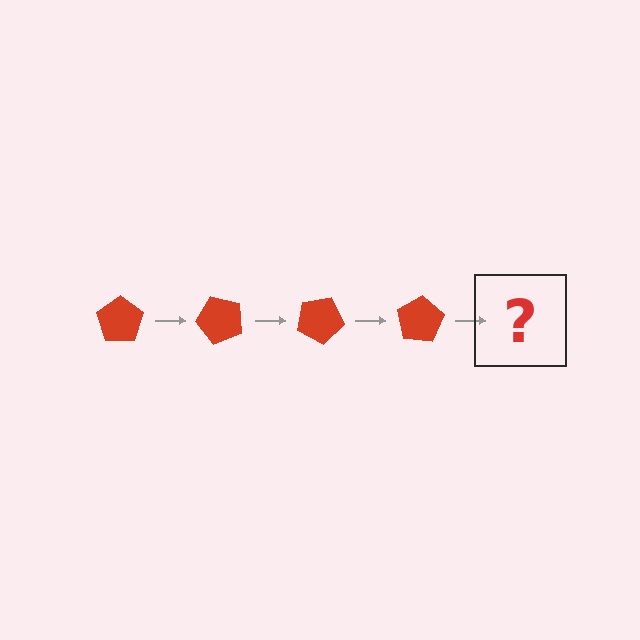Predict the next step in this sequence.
The next step is a red pentagon rotated 200 degrees.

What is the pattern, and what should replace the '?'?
The pattern is that the pentagon rotates 50 degrees each step. The '?' should be a red pentagon rotated 200 degrees.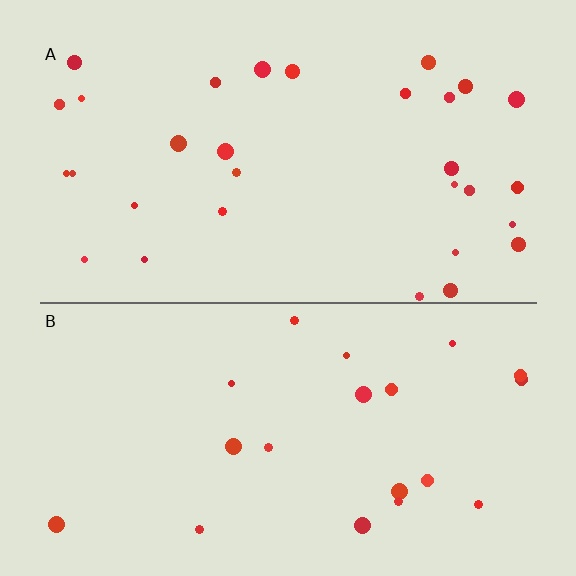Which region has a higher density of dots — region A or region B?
A (the top).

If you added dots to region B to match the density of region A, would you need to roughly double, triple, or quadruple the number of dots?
Approximately double.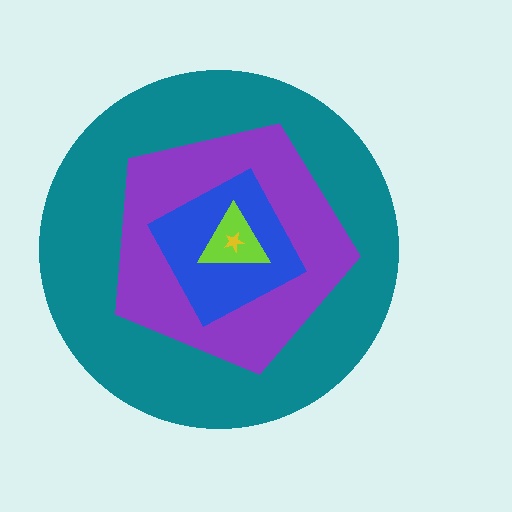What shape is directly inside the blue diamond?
The lime triangle.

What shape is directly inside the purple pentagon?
The blue diamond.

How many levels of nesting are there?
5.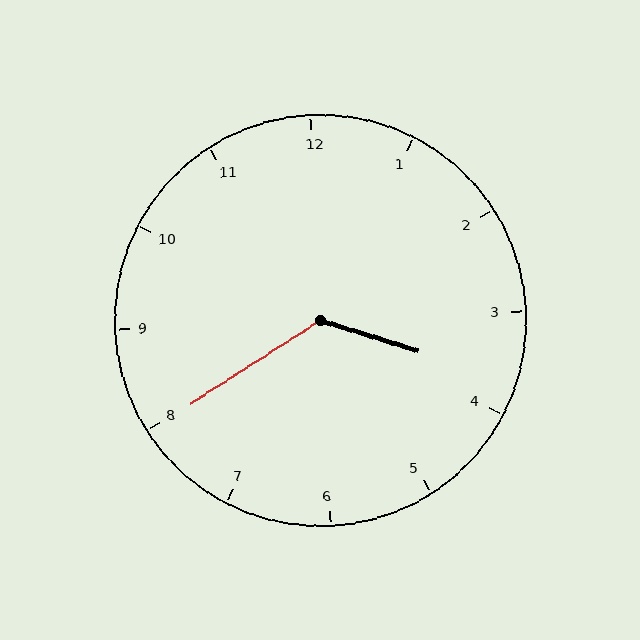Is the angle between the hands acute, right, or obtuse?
It is obtuse.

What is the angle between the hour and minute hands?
Approximately 130 degrees.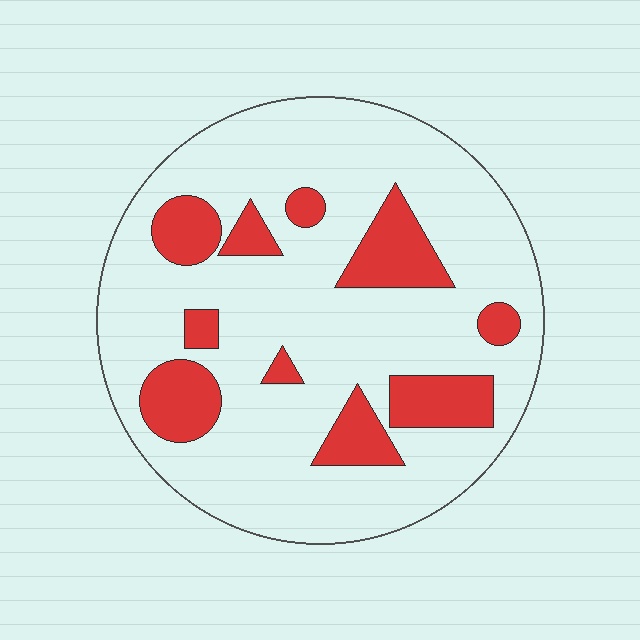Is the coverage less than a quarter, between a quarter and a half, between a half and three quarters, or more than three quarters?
Less than a quarter.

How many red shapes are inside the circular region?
10.